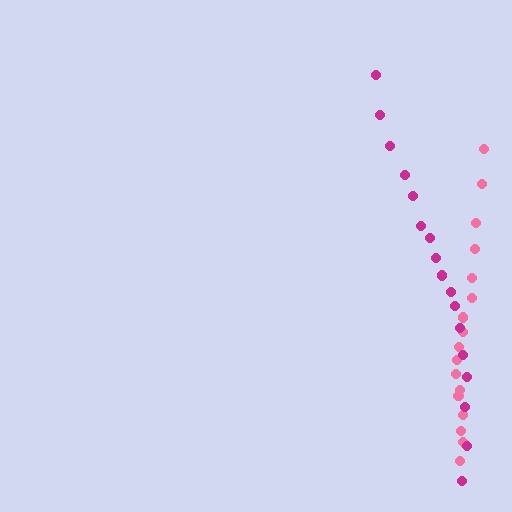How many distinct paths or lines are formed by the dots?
There are 2 distinct paths.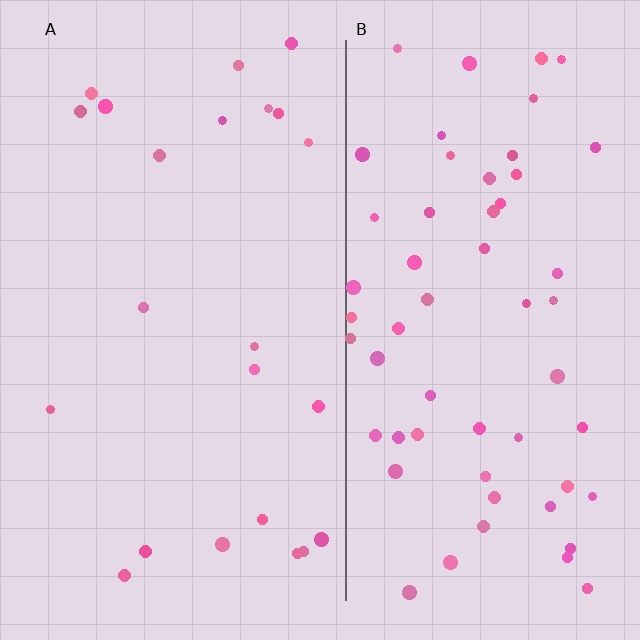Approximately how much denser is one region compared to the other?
Approximately 2.6× — region B over region A.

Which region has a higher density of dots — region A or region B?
B (the right).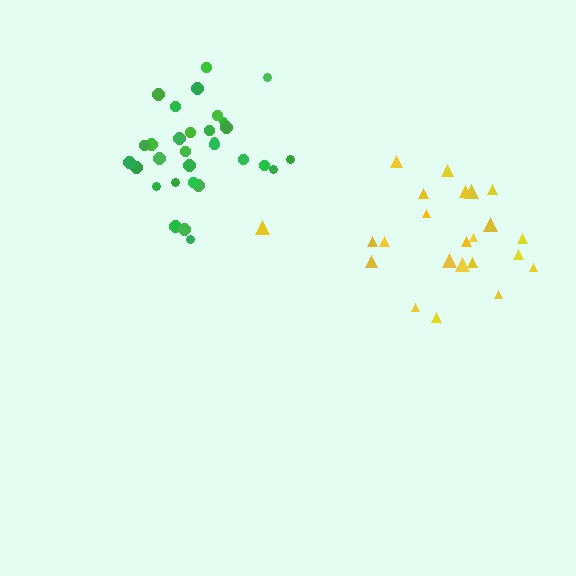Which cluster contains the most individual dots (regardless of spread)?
Green (32).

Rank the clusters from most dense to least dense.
green, yellow.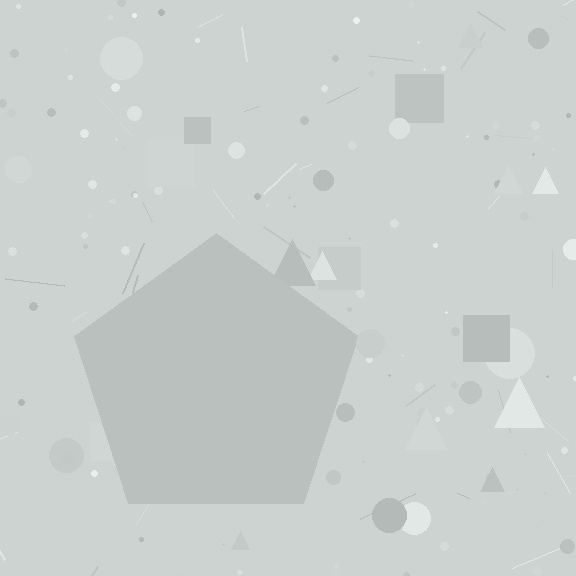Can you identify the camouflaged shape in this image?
The camouflaged shape is a pentagon.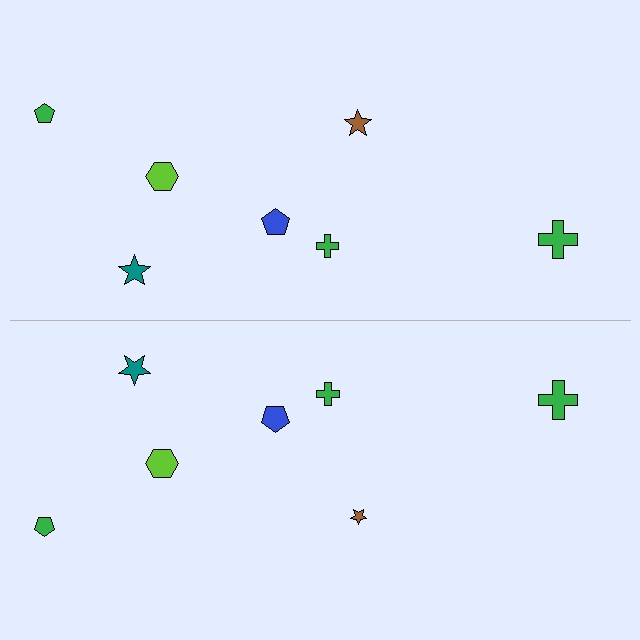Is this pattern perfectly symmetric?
No, the pattern is not perfectly symmetric. The brown star on the bottom side has a different size than its mirror counterpart.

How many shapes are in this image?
There are 14 shapes in this image.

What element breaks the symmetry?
The brown star on the bottom side has a different size than its mirror counterpart.